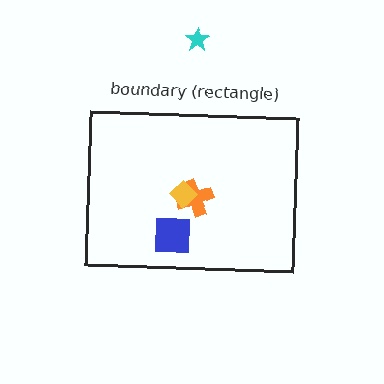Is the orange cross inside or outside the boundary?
Inside.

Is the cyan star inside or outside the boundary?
Outside.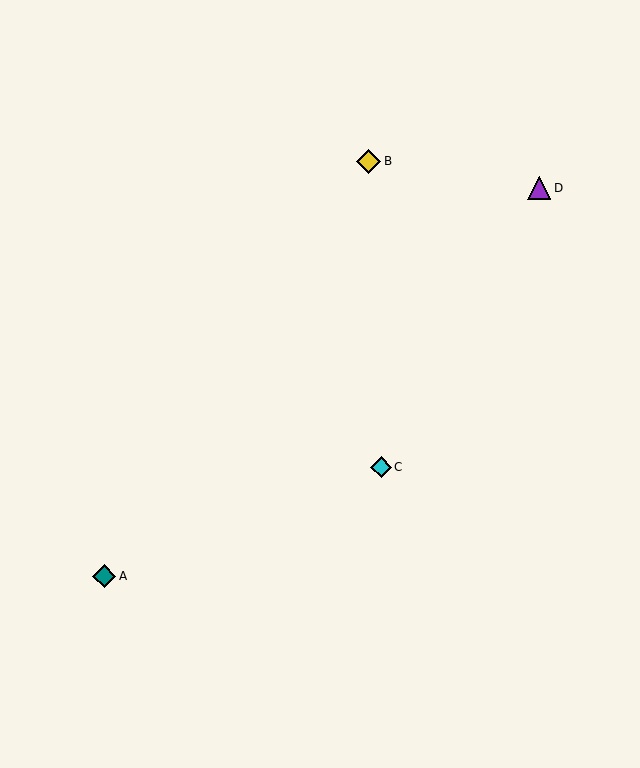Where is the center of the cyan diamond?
The center of the cyan diamond is at (381, 467).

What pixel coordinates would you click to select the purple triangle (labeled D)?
Click at (539, 188) to select the purple triangle D.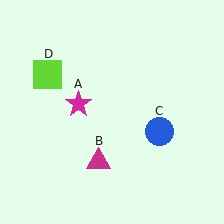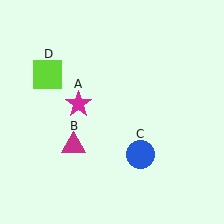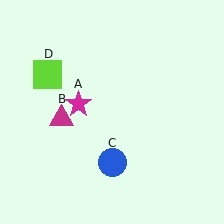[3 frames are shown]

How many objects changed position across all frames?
2 objects changed position: magenta triangle (object B), blue circle (object C).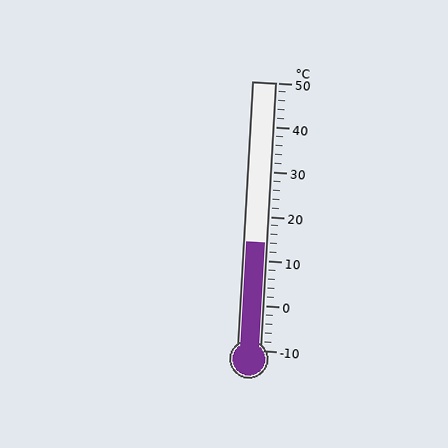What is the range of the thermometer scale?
The thermometer scale ranges from -10°C to 50°C.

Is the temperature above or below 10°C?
The temperature is above 10°C.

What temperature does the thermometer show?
The thermometer shows approximately 14°C.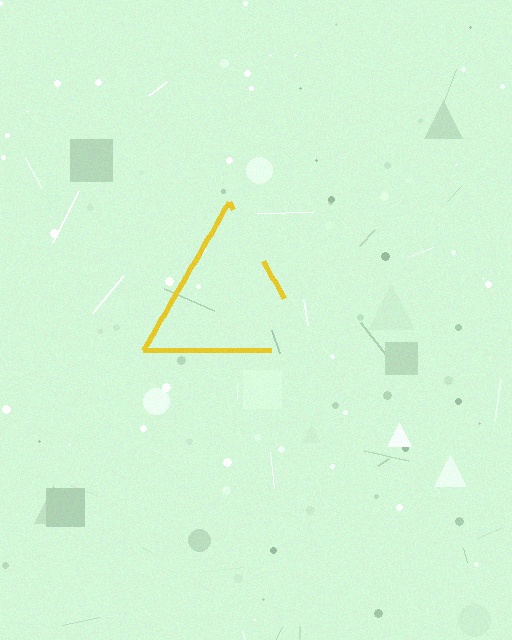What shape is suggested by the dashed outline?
The dashed outline suggests a triangle.